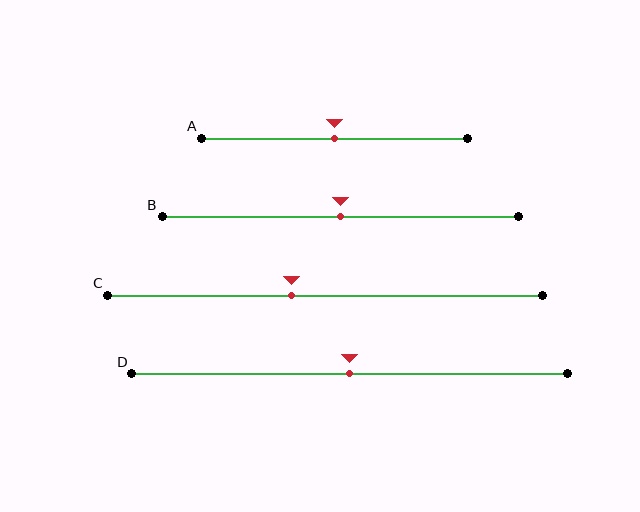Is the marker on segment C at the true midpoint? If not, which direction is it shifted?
No, the marker on segment C is shifted to the left by about 8% of the segment length.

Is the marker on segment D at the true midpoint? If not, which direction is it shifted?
Yes, the marker on segment D is at the true midpoint.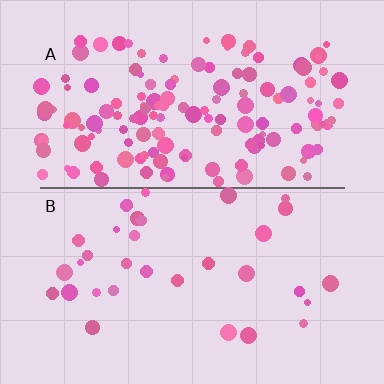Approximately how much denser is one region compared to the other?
Approximately 4.2× — region A over region B.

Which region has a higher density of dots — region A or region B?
A (the top).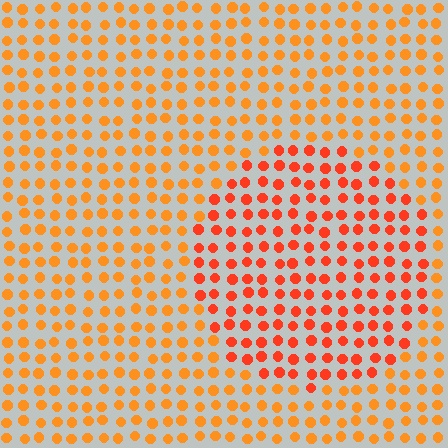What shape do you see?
I see a circle.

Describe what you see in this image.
The image is filled with small orange elements in a uniform arrangement. A circle-shaped region is visible where the elements are tinted to a slightly different hue, forming a subtle color boundary.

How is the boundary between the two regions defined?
The boundary is defined purely by a slight shift in hue (about 24 degrees). Spacing, size, and orientation are identical on both sides.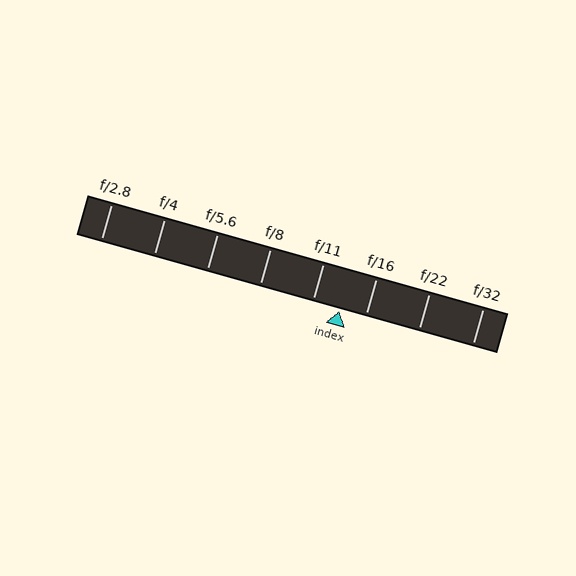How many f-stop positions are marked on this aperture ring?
There are 8 f-stop positions marked.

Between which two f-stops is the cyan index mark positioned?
The index mark is between f/11 and f/16.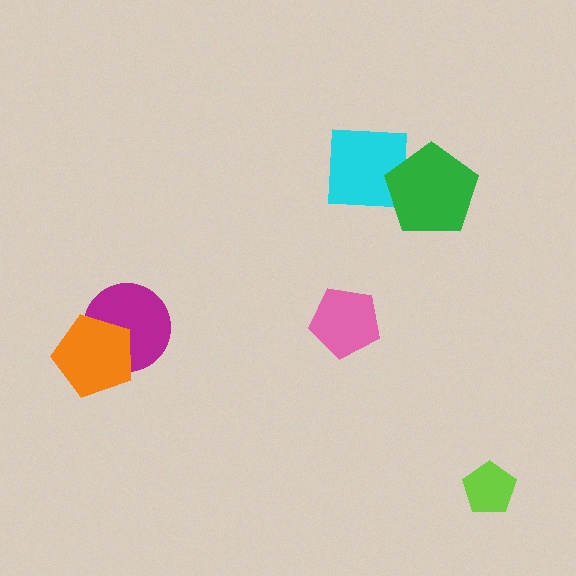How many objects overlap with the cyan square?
1 object overlaps with the cyan square.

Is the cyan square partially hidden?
Yes, it is partially covered by another shape.